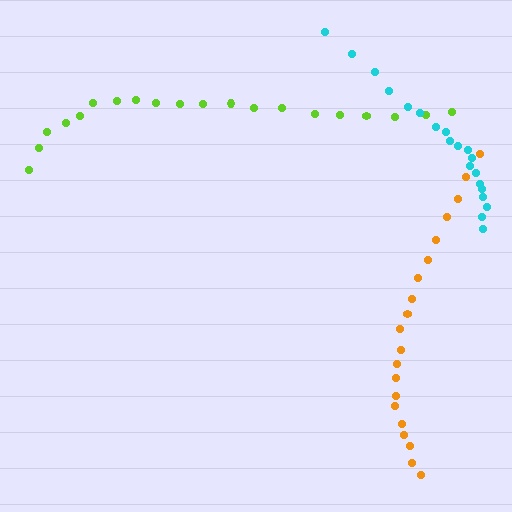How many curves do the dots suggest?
There are 3 distinct paths.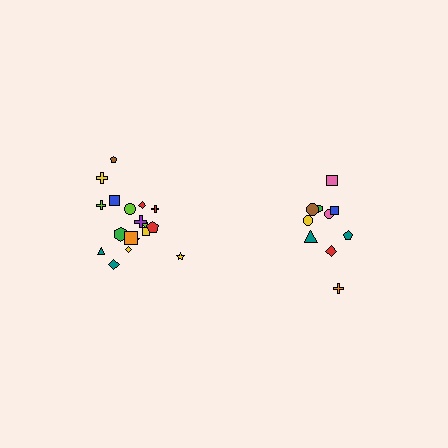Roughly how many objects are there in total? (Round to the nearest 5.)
Roughly 30 objects in total.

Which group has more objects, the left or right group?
The left group.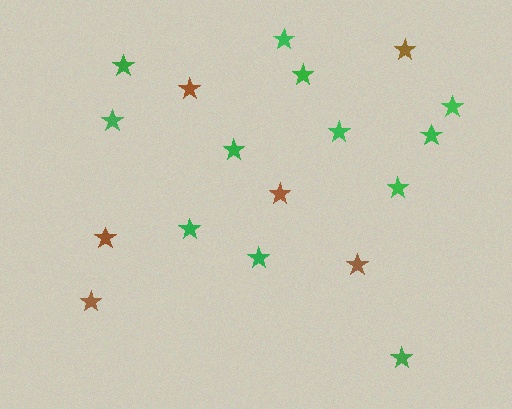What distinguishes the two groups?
There are 2 groups: one group of green stars (12) and one group of brown stars (6).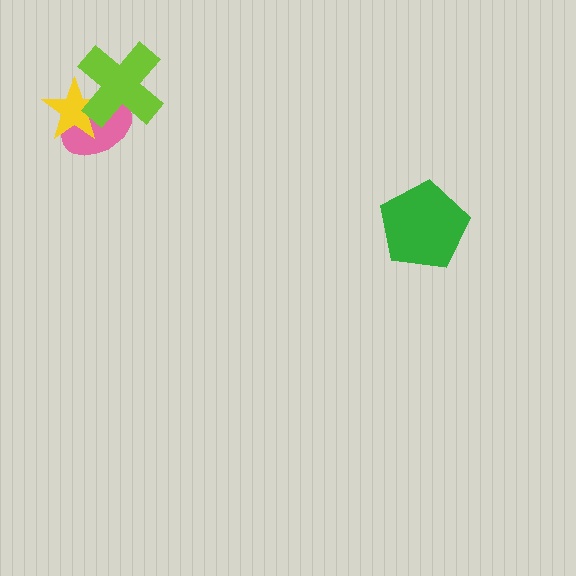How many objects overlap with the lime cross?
2 objects overlap with the lime cross.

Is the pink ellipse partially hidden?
Yes, it is partially covered by another shape.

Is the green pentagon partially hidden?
No, no other shape covers it.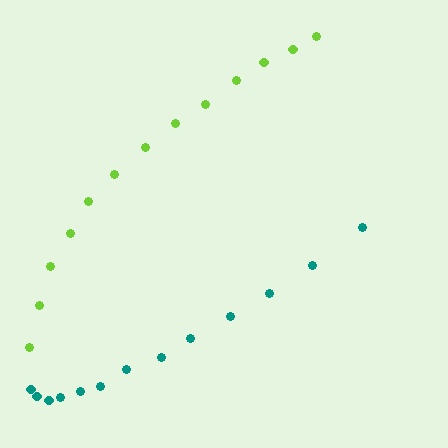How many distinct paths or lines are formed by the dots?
There are 2 distinct paths.